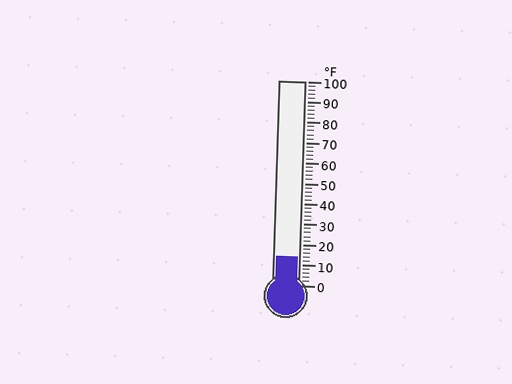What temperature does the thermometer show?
The thermometer shows approximately 14°F.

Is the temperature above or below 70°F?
The temperature is below 70°F.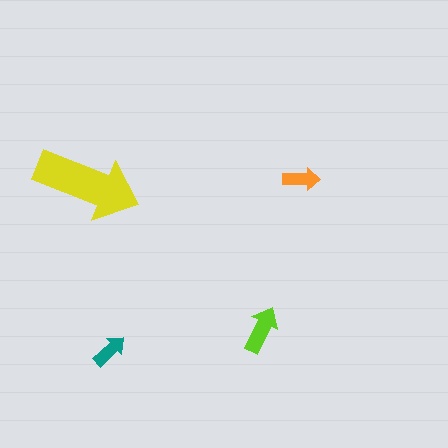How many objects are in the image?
There are 4 objects in the image.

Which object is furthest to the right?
The orange arrow is rightmost.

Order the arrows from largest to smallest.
the yellow one, the lime one, the orange one, the teal one.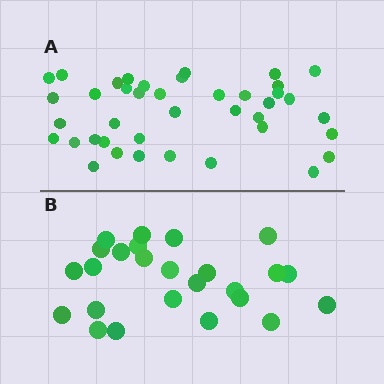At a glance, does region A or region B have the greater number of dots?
Region A (the top region) has more dots.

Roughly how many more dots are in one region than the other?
Region A has approximately 15 more dots than region B.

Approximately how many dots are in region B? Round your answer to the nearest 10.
About 20 dots. (The exact count is 25, which rounds to 20.)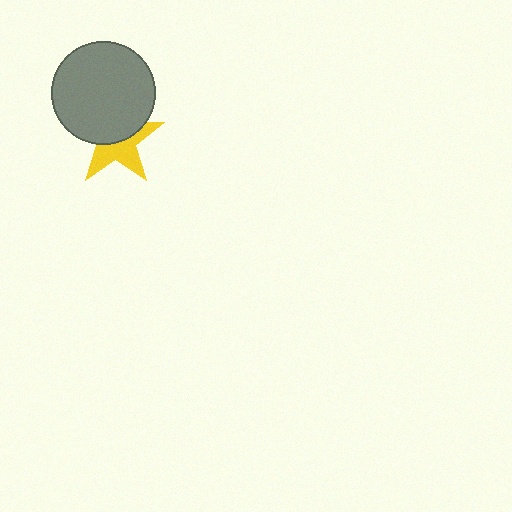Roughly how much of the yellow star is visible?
About half of it is visible (roughly 48%).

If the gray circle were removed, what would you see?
You would see the complete yellow star.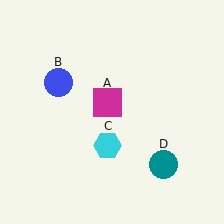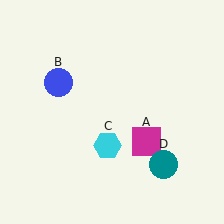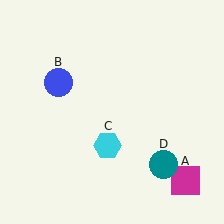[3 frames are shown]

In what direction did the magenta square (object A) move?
The magenta square (object A) moved down and to the right.